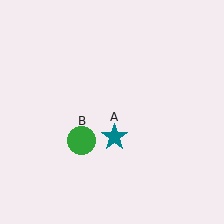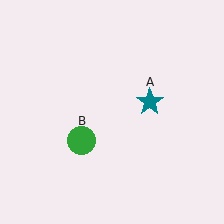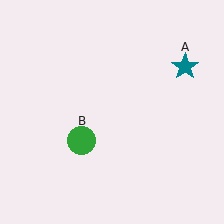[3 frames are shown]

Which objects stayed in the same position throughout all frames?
Green circle (object B) remained stationary.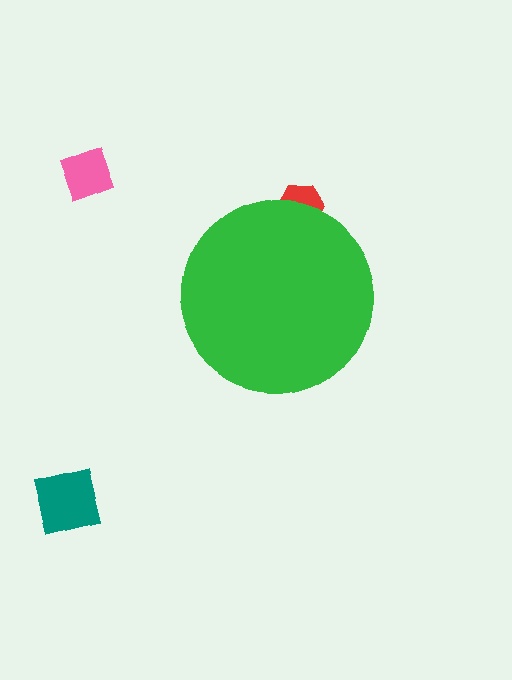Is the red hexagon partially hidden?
Yes, the red hexagon is partially hidden behind the green circle.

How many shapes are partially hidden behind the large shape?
1 shape is partially hidden.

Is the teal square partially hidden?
No, the teal square is fully visible.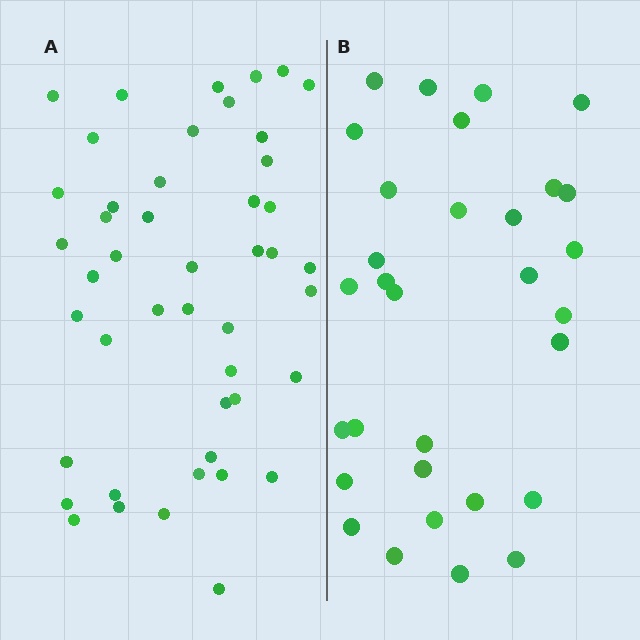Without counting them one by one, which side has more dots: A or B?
Region A (the left region) has more dots.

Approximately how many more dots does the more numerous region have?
Region A has approximately 15 more dots than region B.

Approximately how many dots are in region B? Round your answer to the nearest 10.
About 30 dots. (The exact count is 31, which rounds to 30.)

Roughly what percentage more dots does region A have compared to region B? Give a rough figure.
About 50% more.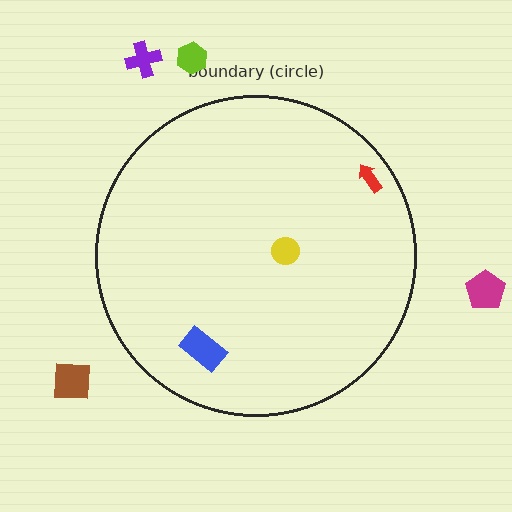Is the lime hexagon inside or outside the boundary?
Outside.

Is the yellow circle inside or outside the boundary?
Inside.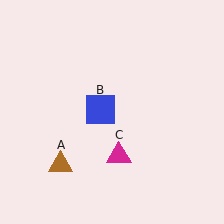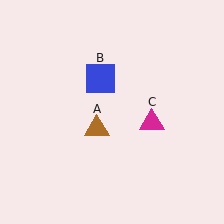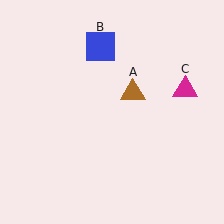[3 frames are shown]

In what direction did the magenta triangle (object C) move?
The magenta triangle (object C) moved up and to the right.